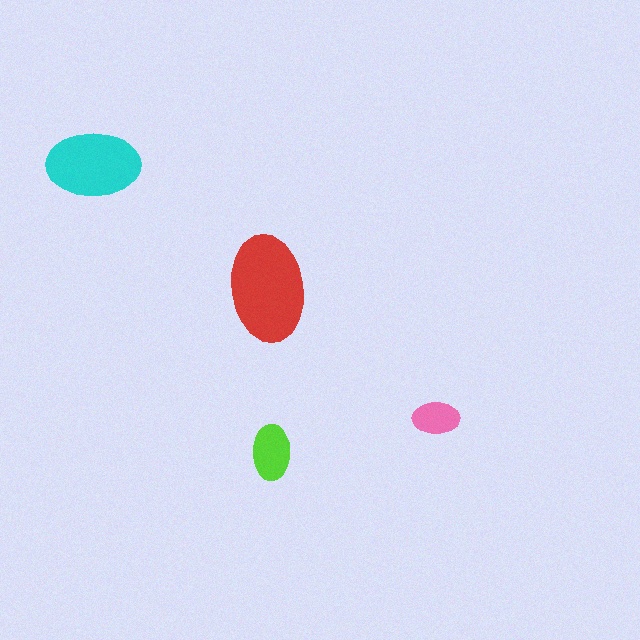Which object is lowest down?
The lime ellipse is bottommost.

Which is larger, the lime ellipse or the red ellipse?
The red one.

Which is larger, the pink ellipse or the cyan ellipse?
The cyan one.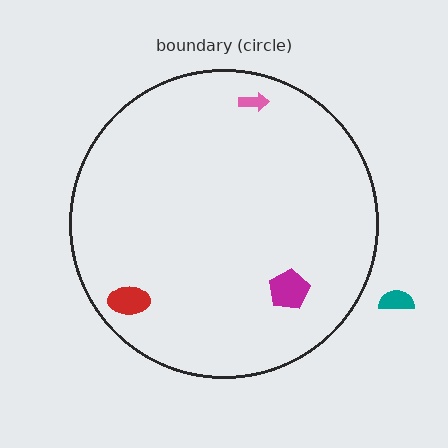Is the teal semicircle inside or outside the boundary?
Outside.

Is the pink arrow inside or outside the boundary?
Inside.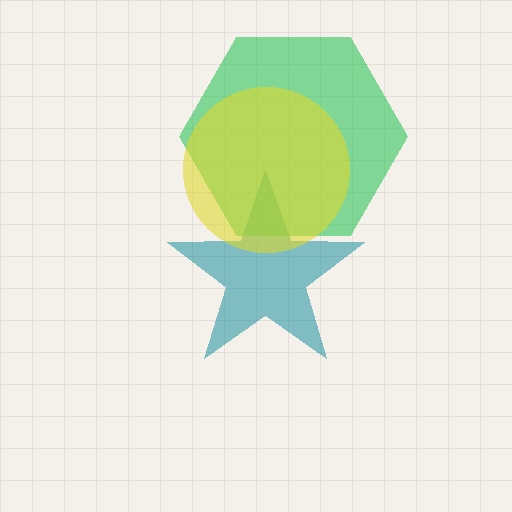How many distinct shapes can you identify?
There are 3 distinct shapes: a teal star, a green hexagon, a yellow circle.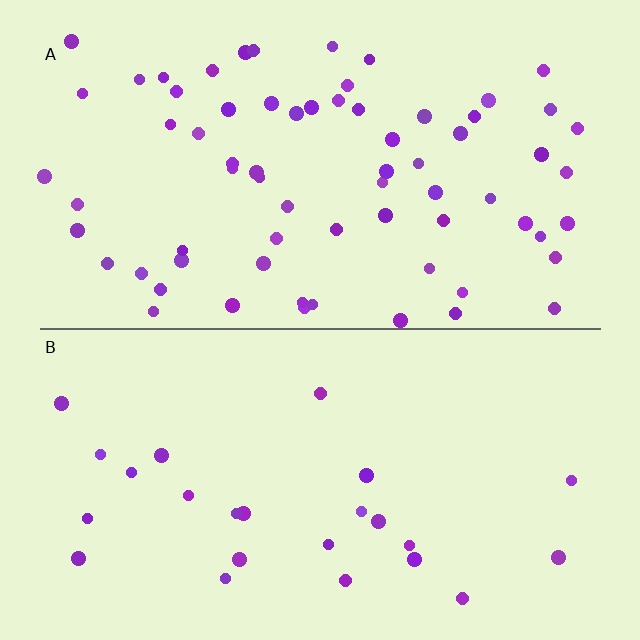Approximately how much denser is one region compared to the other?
Approximately 2.8× — region A over region B.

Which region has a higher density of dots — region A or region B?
A (the top).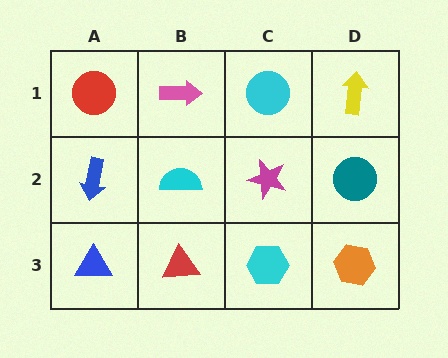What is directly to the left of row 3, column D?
A cyan hexagon.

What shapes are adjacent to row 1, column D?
A teal circle (row 2, column D), a cyan circle (row 1, column C).